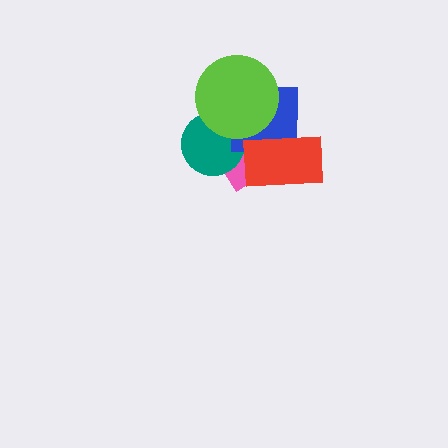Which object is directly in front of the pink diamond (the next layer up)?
The teal circle is directly in front of the pink diamond.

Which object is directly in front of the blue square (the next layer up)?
The red rectangle is directly in front of the blue square.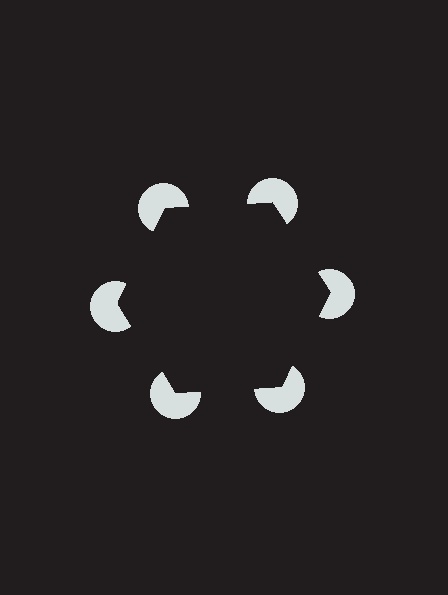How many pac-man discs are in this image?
There are 6 — one at each vertex of the illusory hexagon.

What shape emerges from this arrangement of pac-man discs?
An illusory hexagon — its edges are inferred from the aligned wedge cuts in the pac-man discs, not physically drawn.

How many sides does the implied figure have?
6 sides.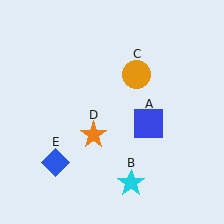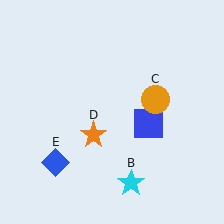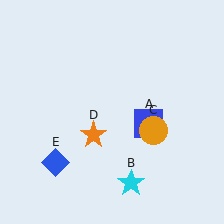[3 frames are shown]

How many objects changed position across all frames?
1 object changed position: orange circle (object C).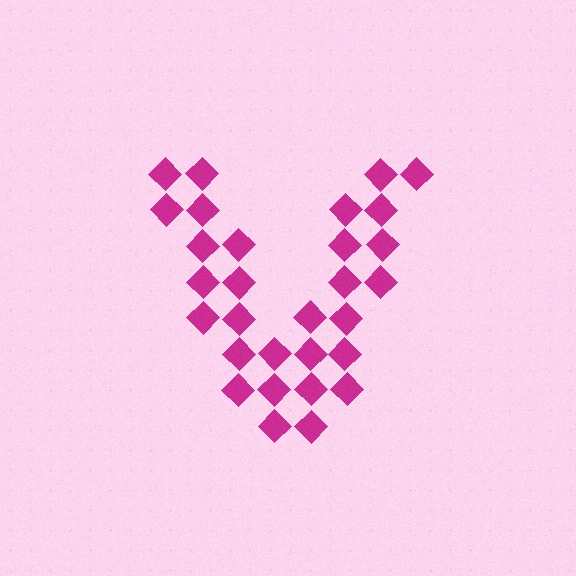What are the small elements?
The small elements are diamonds.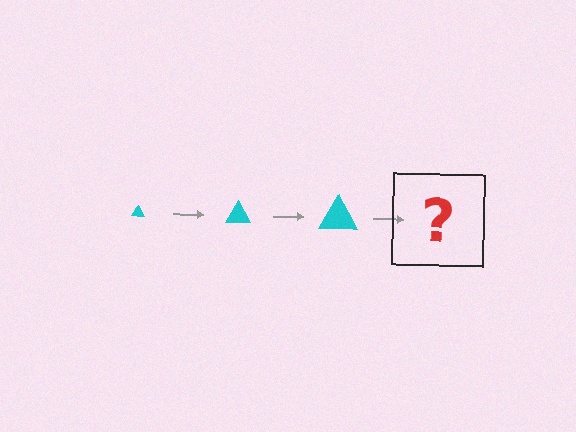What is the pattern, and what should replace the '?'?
The pattern is that the triangle gets progressively larger each step. The '?' should be a cyan triangle, larger than the previous one.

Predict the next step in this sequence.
The next step is a cyan triangle, larger than the previous one.